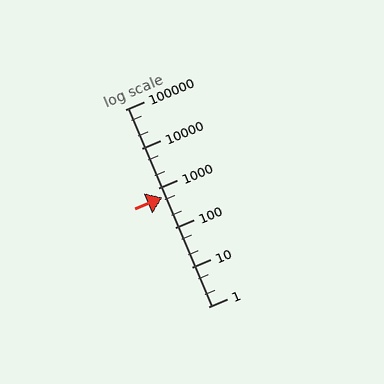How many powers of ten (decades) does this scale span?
The scale spans 5 decades, from 1 to 100000.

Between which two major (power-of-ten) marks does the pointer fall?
The pointer is between 100 and 1000.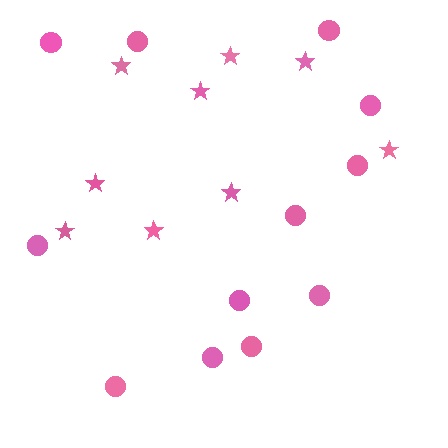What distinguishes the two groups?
There are 2 groups: one group of circles (12) and one group of stars (9).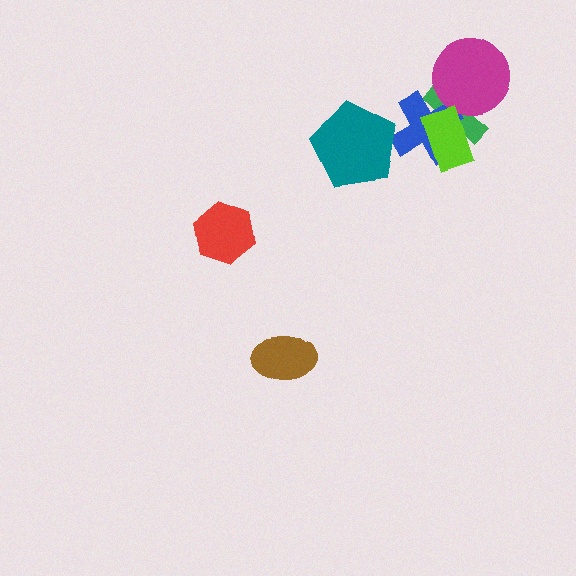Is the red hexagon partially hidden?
No, no other shape covers it.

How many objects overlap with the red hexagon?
0 objects overlap with the red hexagon.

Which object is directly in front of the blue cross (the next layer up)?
The magenta circle is directly in front of the blue cross.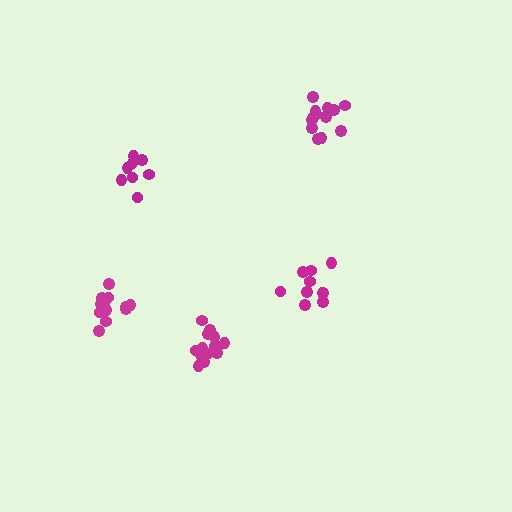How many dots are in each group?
Group 1: 14 dots, Group 2: 8 dots, Group 3: 13 dots, Group 4: 14 dots, Group 5: 10 dots (59 total).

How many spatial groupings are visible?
There are 5 spatial groupings.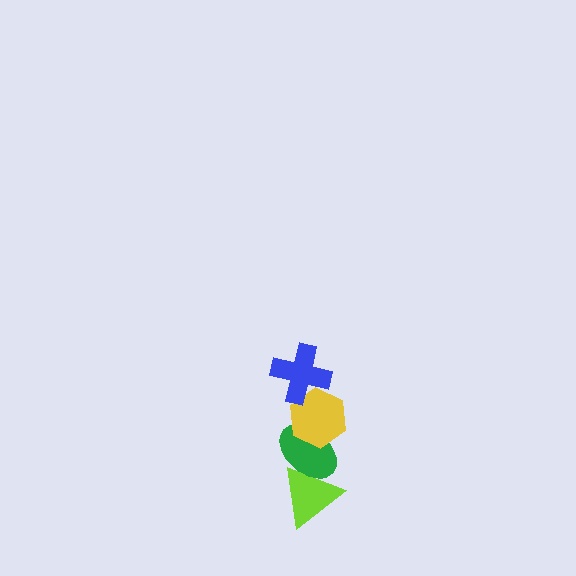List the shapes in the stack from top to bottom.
From top to bottom: the blue cross, the yellow hexagon, the green ellipse, the lime triangle.